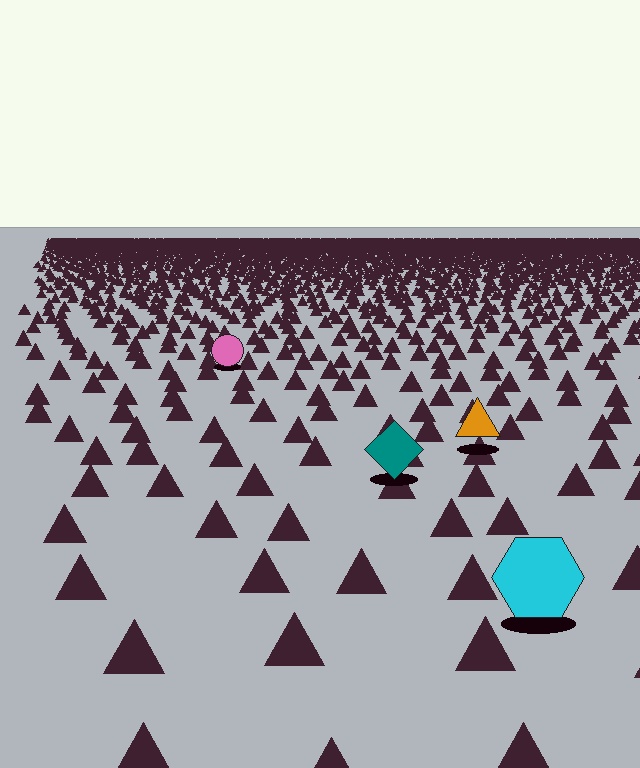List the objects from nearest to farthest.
From nearest to farthest: the cyan hexagon, the teal diamond, the orange triangle, the pink circle.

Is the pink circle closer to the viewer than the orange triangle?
No. The orange triangle is closer — you can tell from the texture gradient: the ground texture is coarser near it.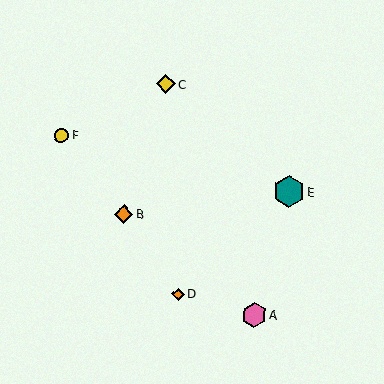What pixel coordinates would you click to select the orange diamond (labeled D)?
Click at (178, 294) to select the orange diamond D.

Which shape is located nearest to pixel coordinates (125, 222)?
The orange diamond (labeled B) at (124, 214) is nearest to that location.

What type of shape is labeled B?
Shape B is an orange diamond.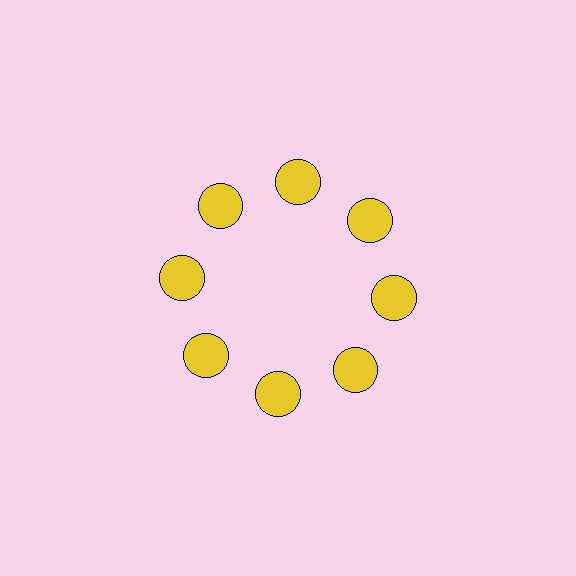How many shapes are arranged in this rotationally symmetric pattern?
There are 8 shapes, arranged in 8 groups of 1.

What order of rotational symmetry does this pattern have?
This pattern has 8-fold rotational symmetry.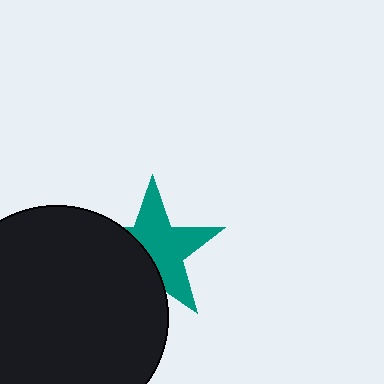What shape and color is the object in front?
The object in front is a black circle.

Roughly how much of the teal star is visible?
About half of it is visible (roughly 60%).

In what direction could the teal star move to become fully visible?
The teal star could move right. That would shift it out from behind the black circle entirely.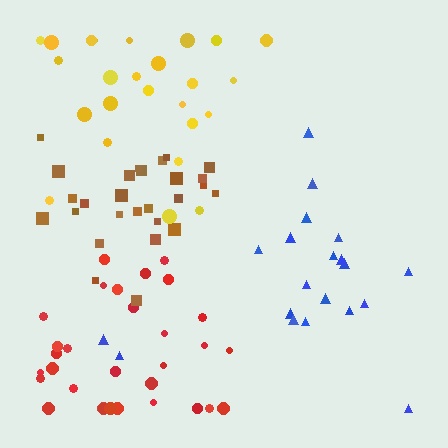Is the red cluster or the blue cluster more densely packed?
Red.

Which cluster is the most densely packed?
Brown.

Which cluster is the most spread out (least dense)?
Blue.